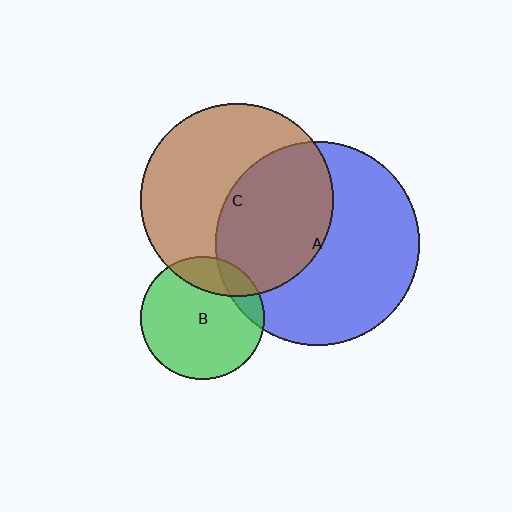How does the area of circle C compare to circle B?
Approximately 2.4 times.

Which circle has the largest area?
Circle A (blue).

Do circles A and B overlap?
Yes.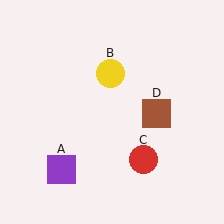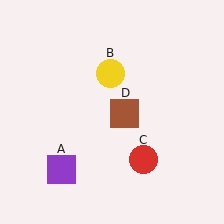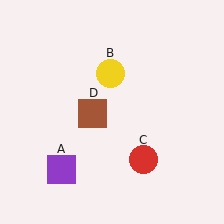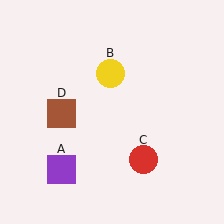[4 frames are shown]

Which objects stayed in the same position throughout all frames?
Purple square (object A) and yellow circle (object B) and red circle (object C) remained stationary.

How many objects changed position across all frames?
1 object changed position: brown square (object D).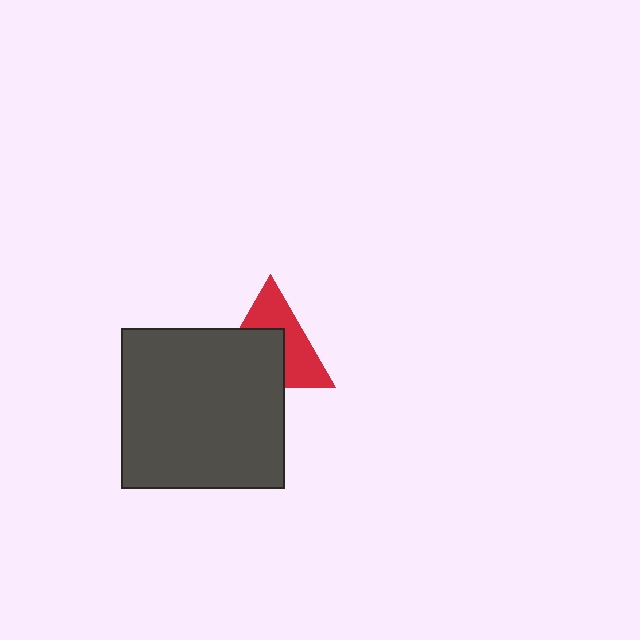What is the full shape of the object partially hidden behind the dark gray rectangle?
The partially hidden object is a red triangle.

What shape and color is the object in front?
The object in front is a dark gray rectangle.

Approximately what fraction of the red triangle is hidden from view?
Roughly 51% of the red triangle is hidden behind the dark gray rectangle.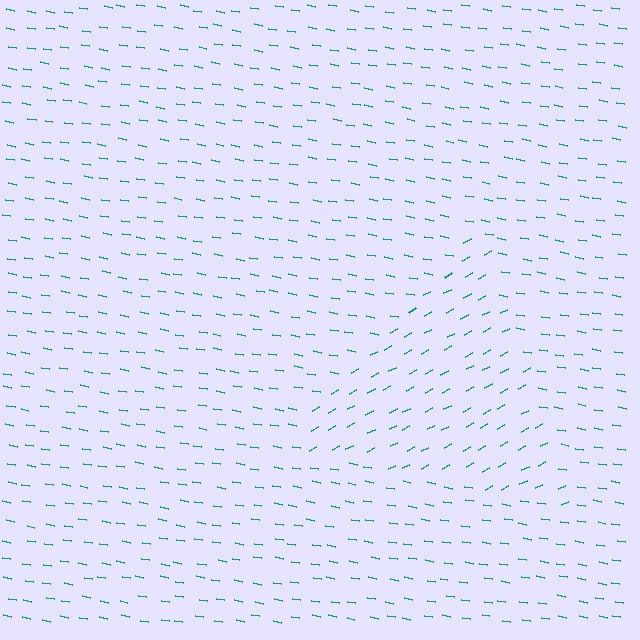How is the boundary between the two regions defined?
The boundary is defined purely by a change in line orientation (approximately 38 degrees difference). All lines are the same color and thickness.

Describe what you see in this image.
The image is filled with small teal line segments. A triangle region in the image has lines oriented differently from the surrounding lines, creating a visible texture boundary.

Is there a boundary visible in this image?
Yes, there is a texture boundary formed by a change in line orientation.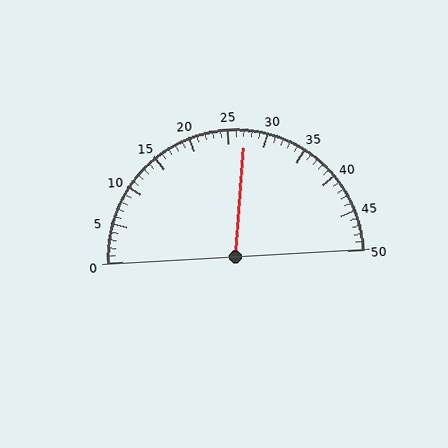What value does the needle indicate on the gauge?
The needle indicates approximately 27.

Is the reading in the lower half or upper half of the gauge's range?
The reading is in the upper half of the range (0 to 50).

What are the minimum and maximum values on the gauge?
The gauge ranges from 0 to 50.